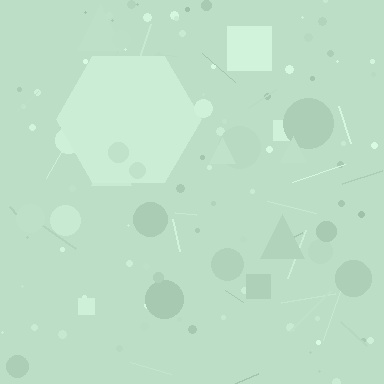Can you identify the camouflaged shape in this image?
The camouflaged shape is a hexagon.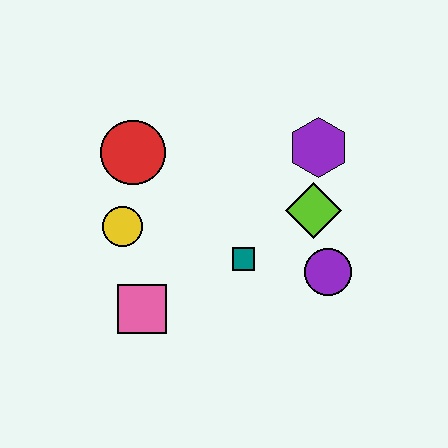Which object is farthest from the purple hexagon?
The pink square is farthest from the purple hexagon.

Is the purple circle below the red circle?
Yes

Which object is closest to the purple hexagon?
The lime diamond is closest to the purple hexagon.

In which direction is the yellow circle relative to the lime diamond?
The yellow circle is to the left of the lime diamond.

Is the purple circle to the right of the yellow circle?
Yes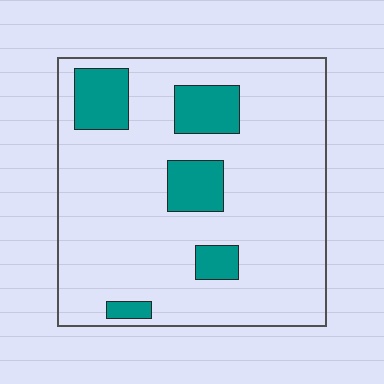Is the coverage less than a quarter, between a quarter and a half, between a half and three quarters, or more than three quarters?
Less than a quarter.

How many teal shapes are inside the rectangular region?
5.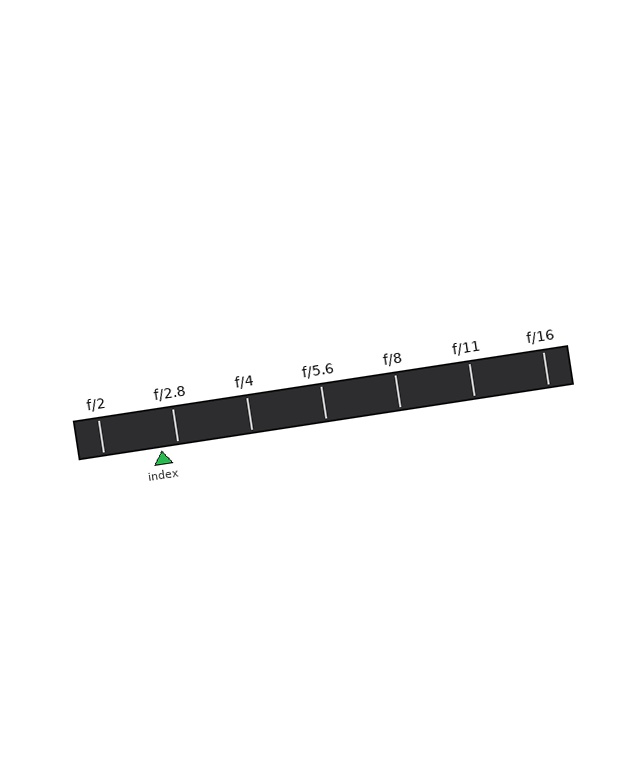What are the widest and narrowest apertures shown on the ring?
The widest aperture shown is f/2 and the narrowest is f/16.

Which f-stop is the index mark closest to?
The index mark is closest to f/2.8.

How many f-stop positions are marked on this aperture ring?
There are 7 f-stop positions marked.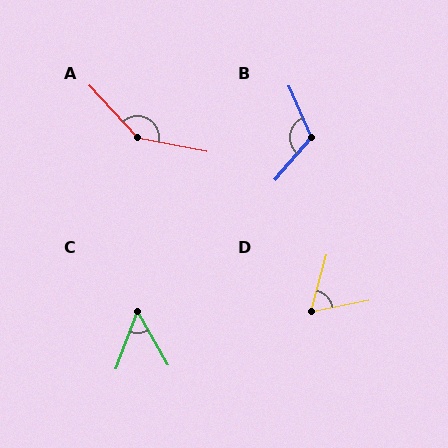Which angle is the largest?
A, at approximately 143 degrees.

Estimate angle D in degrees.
Approximately 64 degrees.